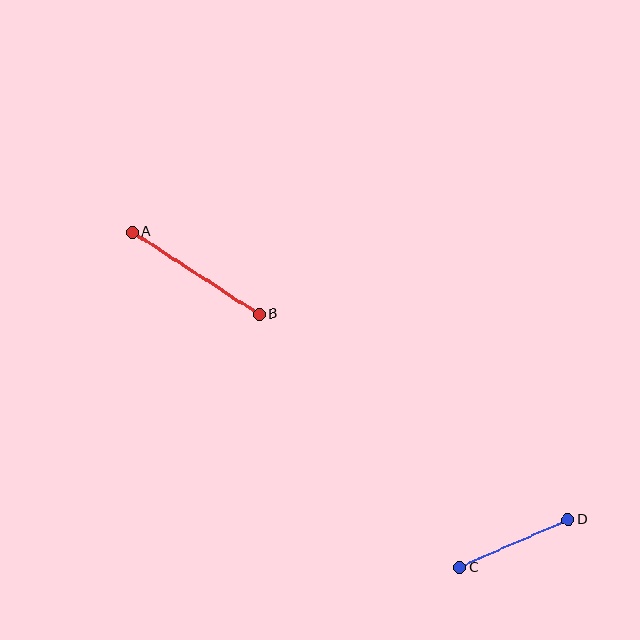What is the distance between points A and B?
The distance is approximately 151 pixels.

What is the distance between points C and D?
The distance is approximately 118 pixels.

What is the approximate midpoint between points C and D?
The midpoint is at approximately (514, 544) pixels.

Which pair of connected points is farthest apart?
Points A and B are farthest apart.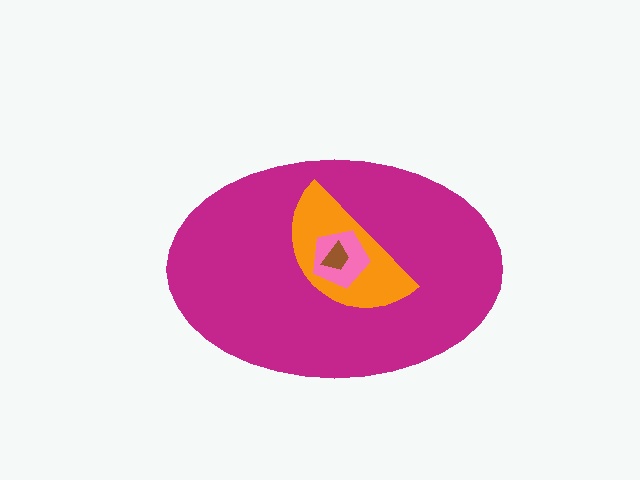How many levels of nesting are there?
4.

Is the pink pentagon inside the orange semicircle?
Yes.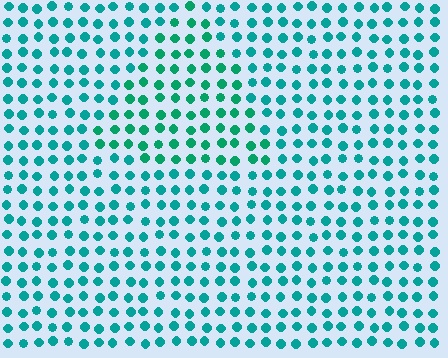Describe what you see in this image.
The image is filled with small teal elements in a uniform arrangement. A triangle-shaped region is visible where the elements are tinted to a slightly different hue, forming a subtle color boundary.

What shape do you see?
I see a triangle.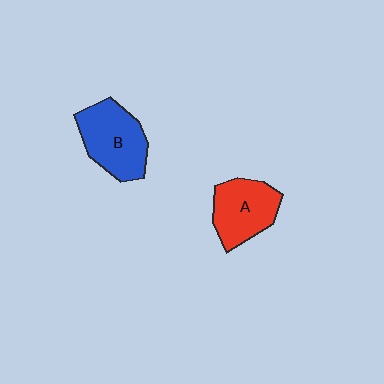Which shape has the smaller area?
Shape A (red).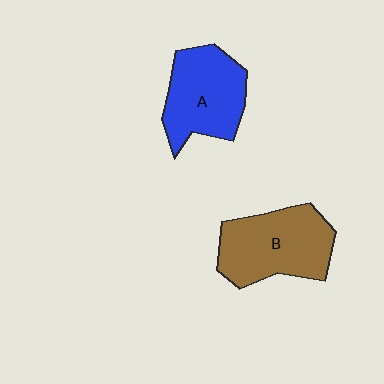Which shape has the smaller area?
Shape A (blue).